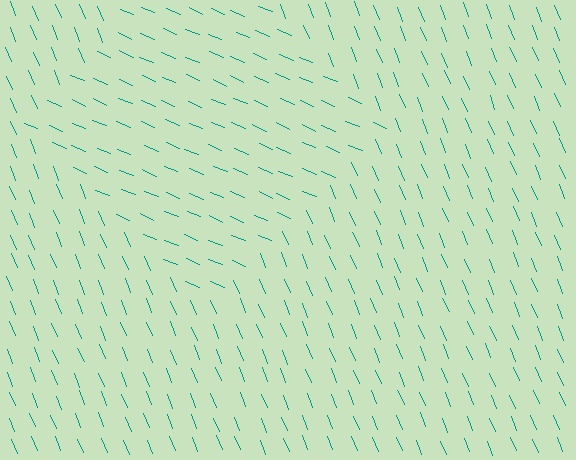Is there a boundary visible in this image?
Yes, there is a texture boundary formed by a change in line orientation.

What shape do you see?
I see a diamond.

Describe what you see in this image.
The image is filled with small teal line segments. A diamond region in the image has lines oriented differently from the surrounding lines, creating a visible texture boundary.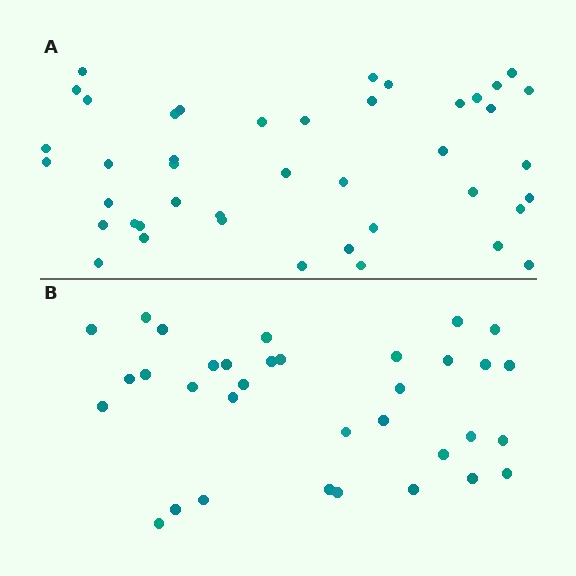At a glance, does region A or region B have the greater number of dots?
Region A (the top region) has more dots.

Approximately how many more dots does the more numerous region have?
Region A has roughly 8 or so more dots than region B.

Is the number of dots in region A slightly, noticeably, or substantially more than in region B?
Region A has noticeably more, but not dramatically so. The ratio is roughly 1.3 to 1.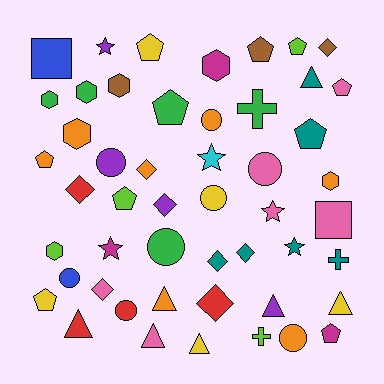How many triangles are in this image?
There are 7 triangles.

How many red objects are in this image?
There are 4 red objects.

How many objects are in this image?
There are 50 objects.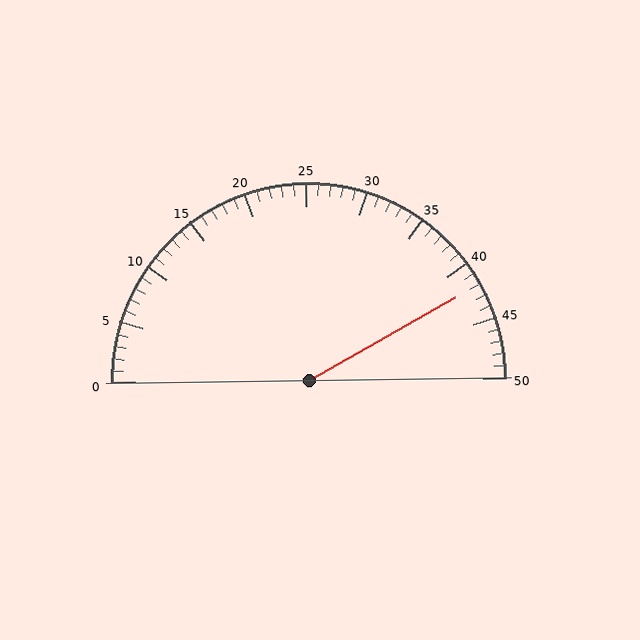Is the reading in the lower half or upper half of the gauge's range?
The reading is in the upper half of the range (0 to 50).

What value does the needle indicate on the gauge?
The needle indicates approximately 42.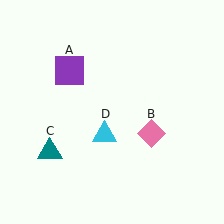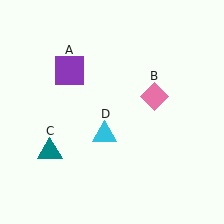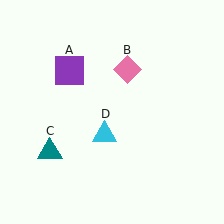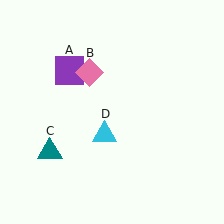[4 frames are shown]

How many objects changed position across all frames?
1 object changed position: pink diamond (object B).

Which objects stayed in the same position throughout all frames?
Purple square (object A) and teal triangle (object C) and cyan triangle (object D) remained stationary.